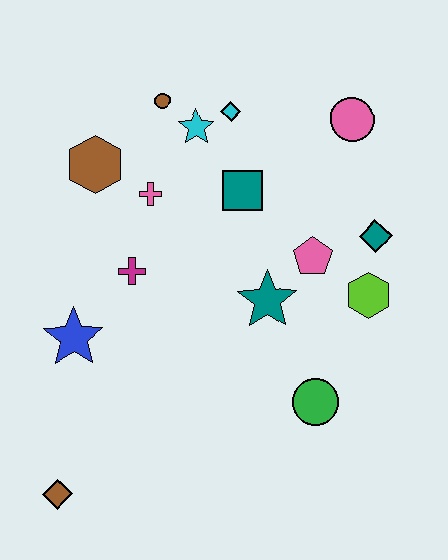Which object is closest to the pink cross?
The brown hexagon is closest to the pink cross.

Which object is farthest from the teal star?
The brown diamond is farthest from the teal star.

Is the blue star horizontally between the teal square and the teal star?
No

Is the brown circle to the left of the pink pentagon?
Yes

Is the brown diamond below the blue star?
Yes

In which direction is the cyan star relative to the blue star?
The cyan star is above the blue star.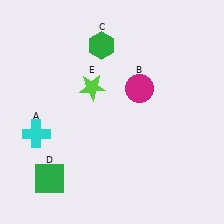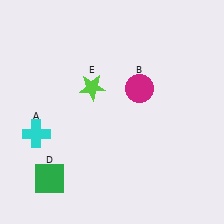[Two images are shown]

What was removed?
The green hexagon (C) was removed in Image 2.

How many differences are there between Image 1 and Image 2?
There is 1 difference between the two images.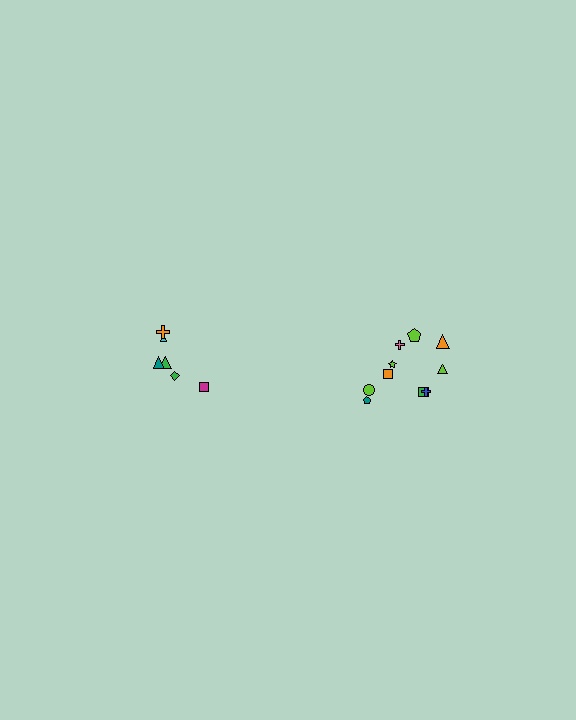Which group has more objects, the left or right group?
The right group.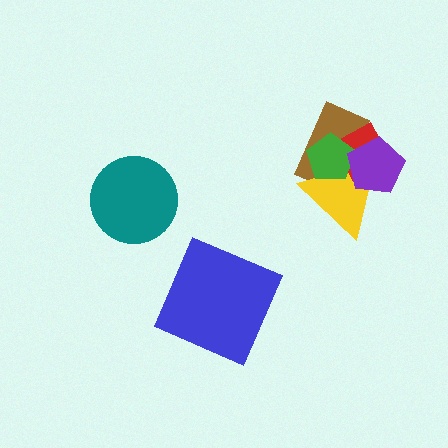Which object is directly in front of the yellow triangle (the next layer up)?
The red diamond is directly in front of the yellow triangle.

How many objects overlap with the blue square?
0 objects overlap with the blue square.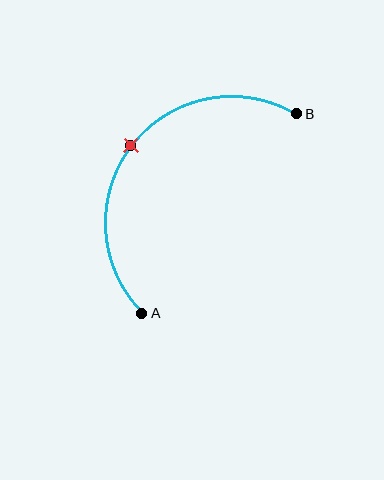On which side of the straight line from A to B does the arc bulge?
The arc bulges above and to the left of the straight line connecting A and B.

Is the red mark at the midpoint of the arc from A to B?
Yes. The red mark lies on the arc at equal arc-length from both A and B — it is the arc midpoint.